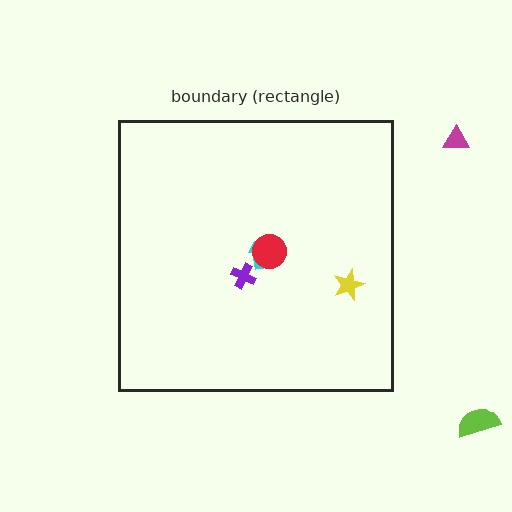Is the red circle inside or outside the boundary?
Inside.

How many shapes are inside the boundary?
4 inside, 2 outside.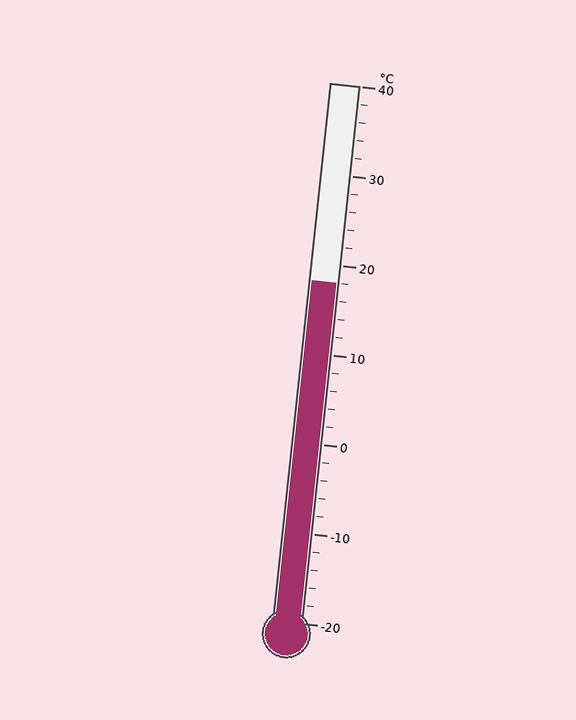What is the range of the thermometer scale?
The thermometer scale ranges from -20°C to 40°C.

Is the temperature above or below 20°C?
The temperature is below 20°C.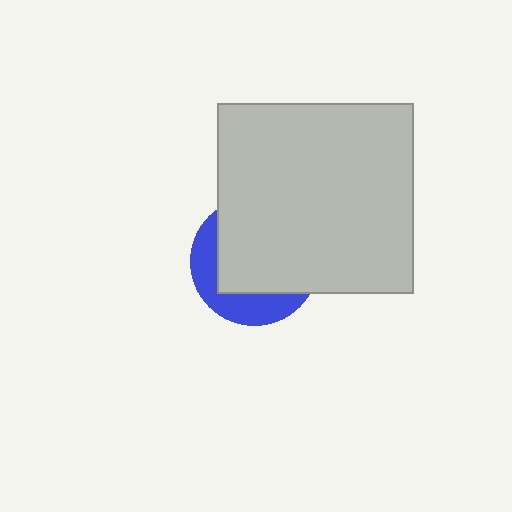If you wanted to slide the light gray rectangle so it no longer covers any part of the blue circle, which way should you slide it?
Slide it toward the upper-right — that is the most direct way to separate the two shapes.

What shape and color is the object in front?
The object in front is a light gray rectangle.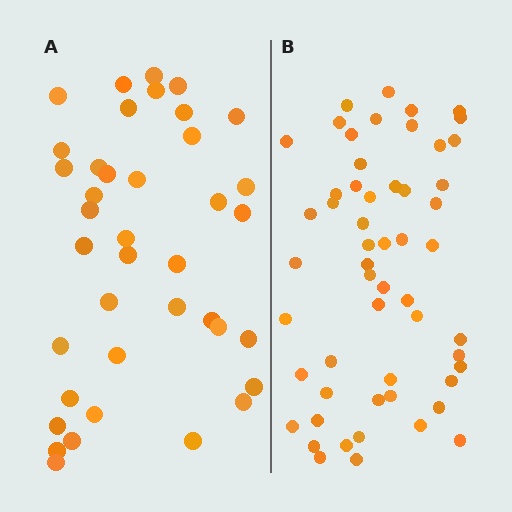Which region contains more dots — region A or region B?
Region B (the right region) has more dots.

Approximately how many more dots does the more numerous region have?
Region B has approximately 15 more dots than region A.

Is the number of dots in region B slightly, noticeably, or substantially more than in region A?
Region B has noticeably more, but not dramatically so. The ratio is roughly 1.4 to 1.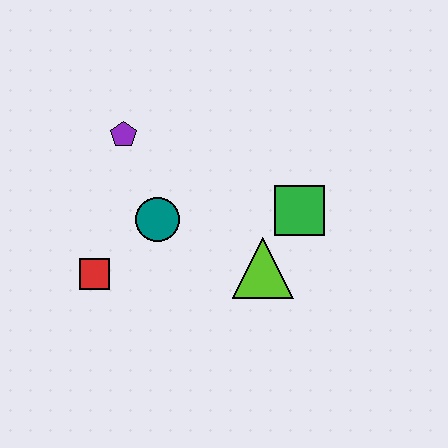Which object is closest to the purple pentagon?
The teal circle is closest to the purple pentagon.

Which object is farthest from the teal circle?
The green square is farthest from the teal circle.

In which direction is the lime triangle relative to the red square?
The lime triangle is to the right of the red square.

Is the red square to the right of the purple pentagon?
No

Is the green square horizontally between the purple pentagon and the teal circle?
No